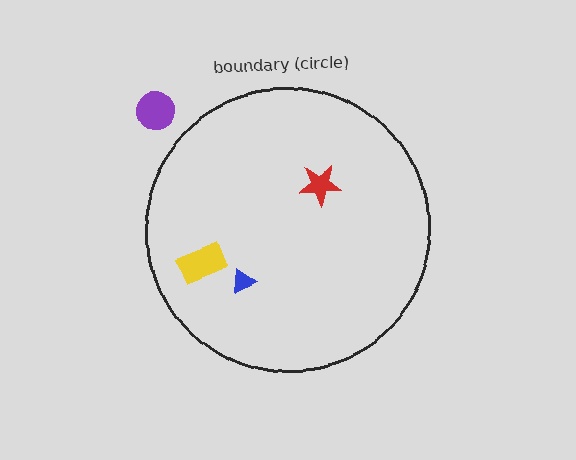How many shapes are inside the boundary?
3 inside, 1 outside.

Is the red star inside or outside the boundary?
Inside.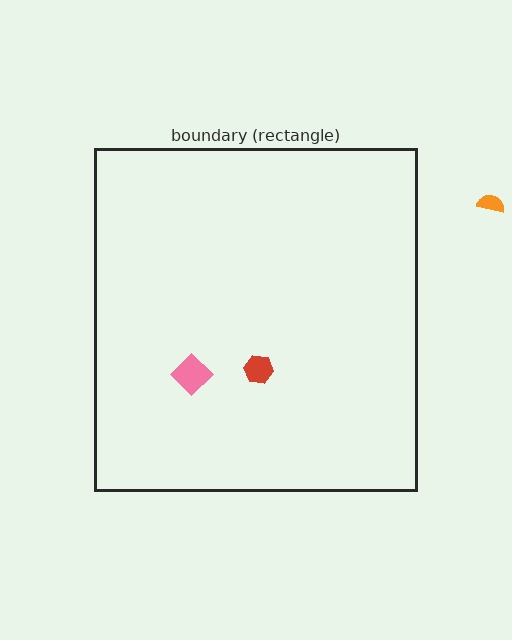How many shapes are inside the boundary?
2 inside, 1 outside.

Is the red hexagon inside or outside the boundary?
Inside.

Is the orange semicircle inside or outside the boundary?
Outside.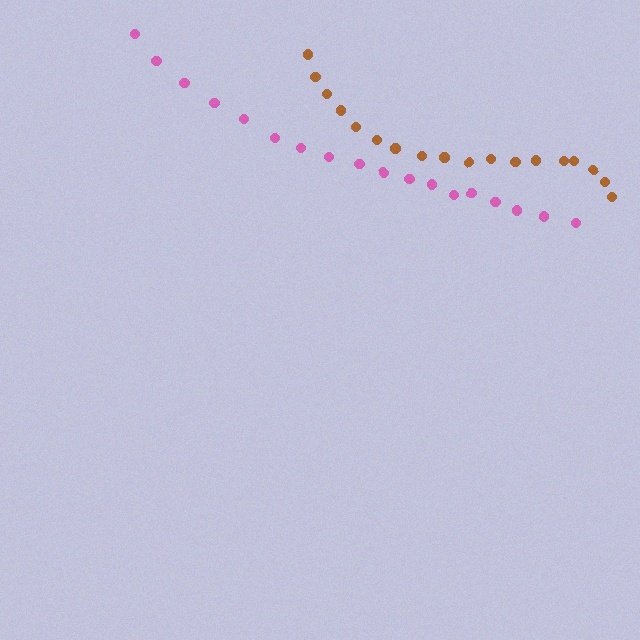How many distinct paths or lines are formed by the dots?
There are 2 distinct paths.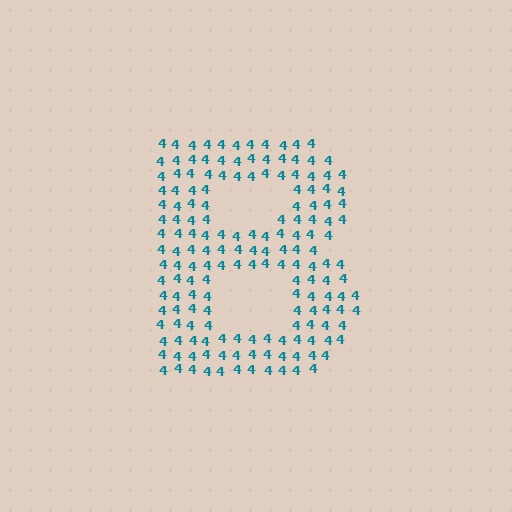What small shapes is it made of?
It is made of small digit 4's.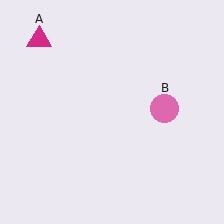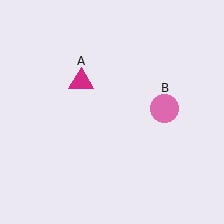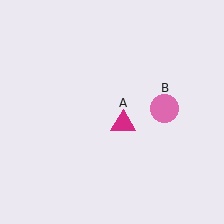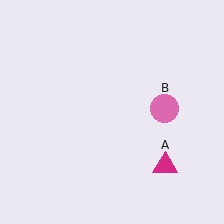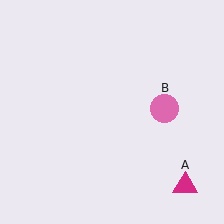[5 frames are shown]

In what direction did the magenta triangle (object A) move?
The magenta triangle (object A) moved down and to the right.